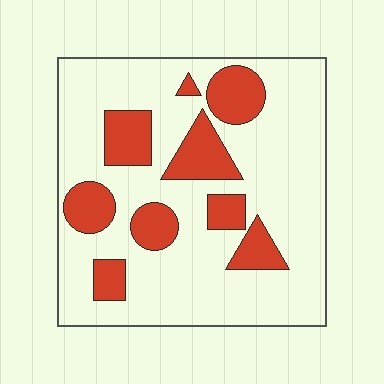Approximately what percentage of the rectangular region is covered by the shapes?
Approximately 25%.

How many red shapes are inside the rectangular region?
9.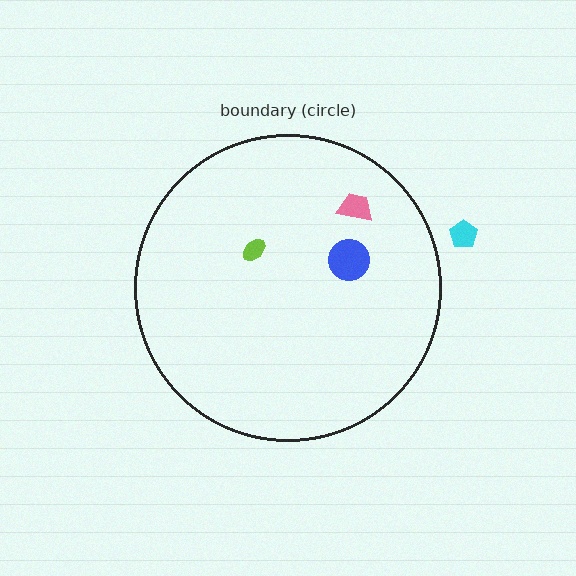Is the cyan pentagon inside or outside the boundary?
Outside.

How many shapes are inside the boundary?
3 inside, 1 outside.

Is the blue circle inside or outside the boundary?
Inside.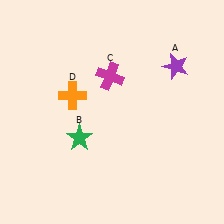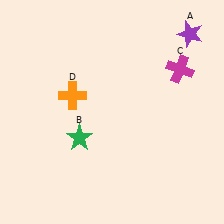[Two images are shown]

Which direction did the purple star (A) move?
The purple star (A) moved up.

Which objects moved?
The objects that moved are: the purple star (A), the magenta cross (C).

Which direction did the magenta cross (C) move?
The magenta cross (C) moved right.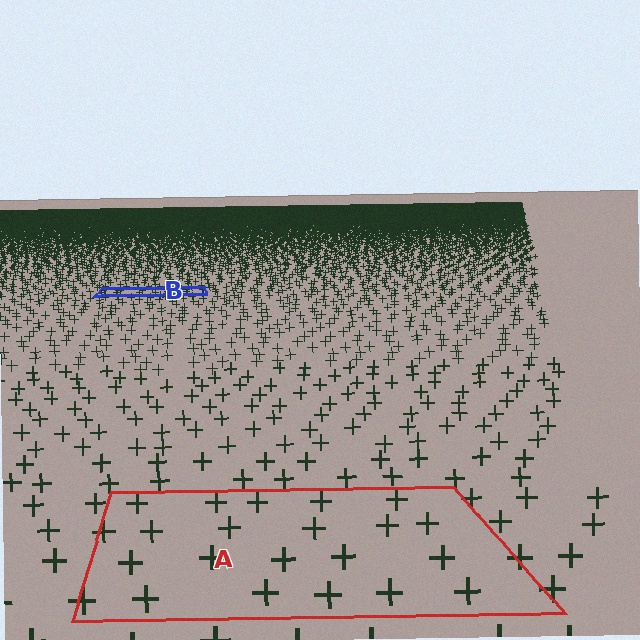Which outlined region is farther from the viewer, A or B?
Region B is farther from the viewer — the texture elements inside it appear smaller and more densely packed.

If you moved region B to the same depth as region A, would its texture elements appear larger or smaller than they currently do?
They would appear larger. At a closer depth, the same texture elements are projected at a bigger on-screen size.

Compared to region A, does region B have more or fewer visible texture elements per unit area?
Region B has more texture elements per unit area — they are packed more densely because it is farther away.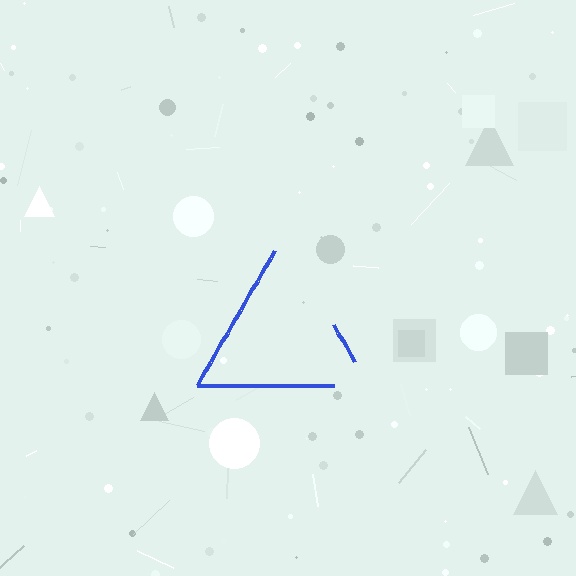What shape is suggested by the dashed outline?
The dashed outline suggests a triangle.